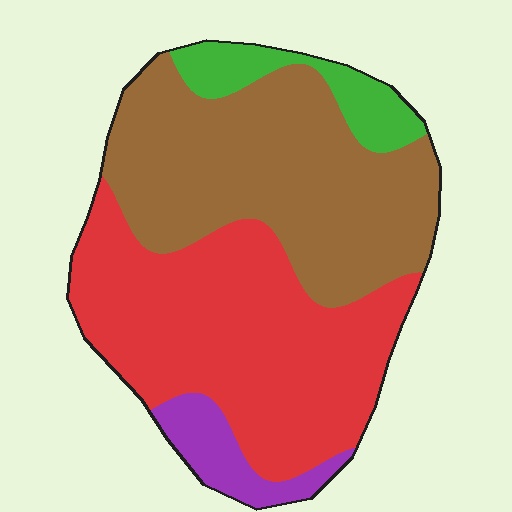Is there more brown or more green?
Brown.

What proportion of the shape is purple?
Purple takes up less than a sixth of the shape.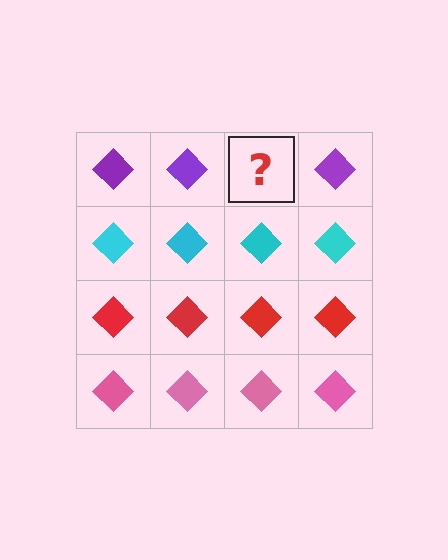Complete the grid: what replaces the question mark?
The question mark should be replaced with a purple diamond.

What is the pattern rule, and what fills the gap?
The rule is that each row has a consistent color. The gap should be filled with a purple diamond.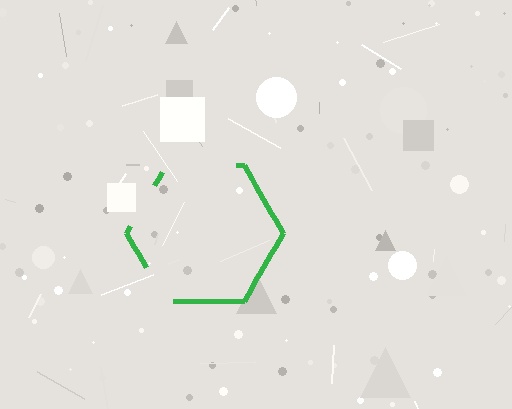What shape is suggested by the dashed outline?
The dashed outline suggests a hexagon.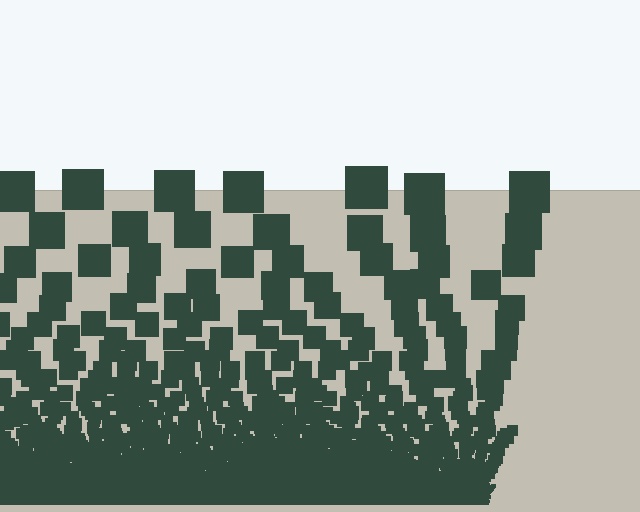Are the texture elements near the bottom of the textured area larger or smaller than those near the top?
Smaller. The gradient is inverted — elements near the bottom are smaller and denser.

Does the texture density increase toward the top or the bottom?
Density increases toward the bottom.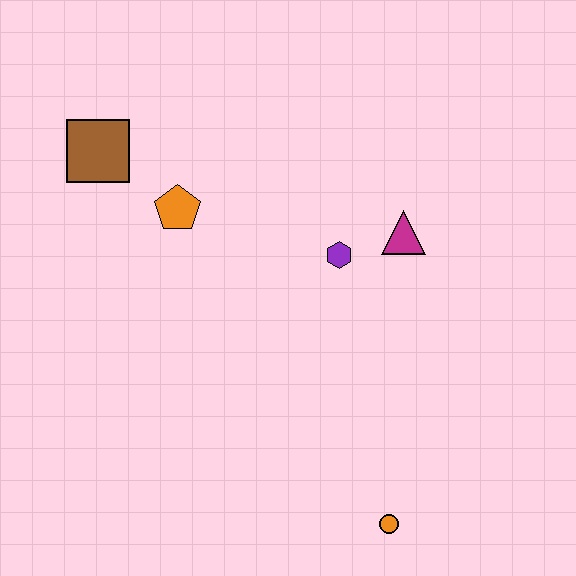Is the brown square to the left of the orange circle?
Yes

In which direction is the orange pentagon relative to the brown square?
The orange pentagon is to the right of the brown square.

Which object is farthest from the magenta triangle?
The brown square is farthest from the magenta triangle.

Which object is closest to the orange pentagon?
The brown square is closest to the orange pentagon.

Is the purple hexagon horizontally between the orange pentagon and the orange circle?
Yes